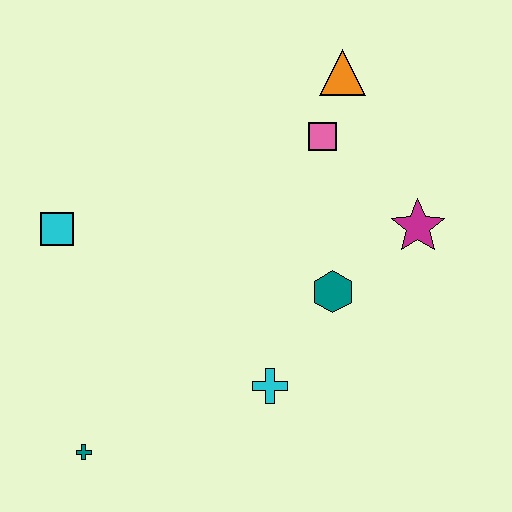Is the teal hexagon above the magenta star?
No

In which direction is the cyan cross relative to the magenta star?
The cyan cross is below the magenta star.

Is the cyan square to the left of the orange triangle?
Yes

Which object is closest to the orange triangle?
The pink square is closest to the orange triangle.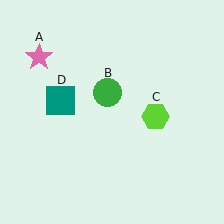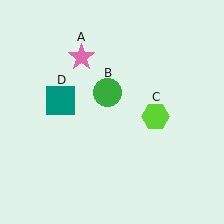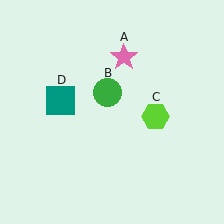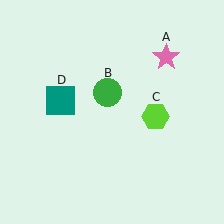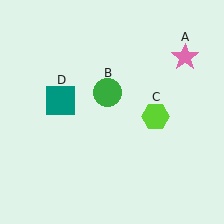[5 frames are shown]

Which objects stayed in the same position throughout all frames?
Green circle (object B) and lime hexagon (object C) and teal square (object D) remained stationary.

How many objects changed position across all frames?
1 object changed position: pink star (object A).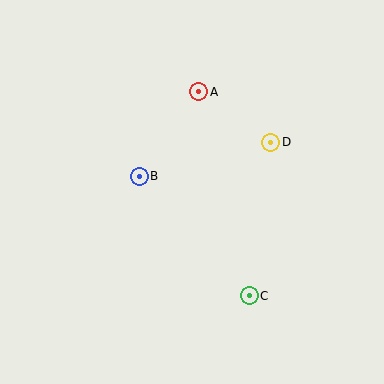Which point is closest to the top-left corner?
Point A is closest to the top-left corner.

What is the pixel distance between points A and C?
The distance between A and C is 210 pixels.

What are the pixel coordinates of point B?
Point B is at (139, 176).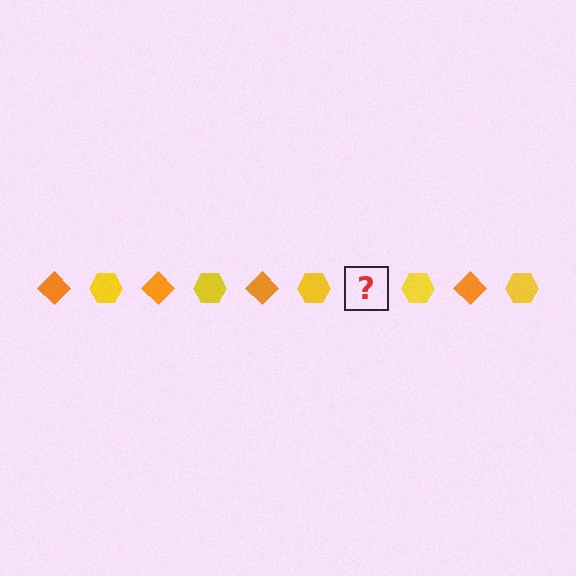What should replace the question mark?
The question mark should be replaced with an orange diamond.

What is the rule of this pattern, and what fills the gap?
The rule is that the pattern alternates between orange diamond and yellow hexagon. The gap should be filled with an orange diamond.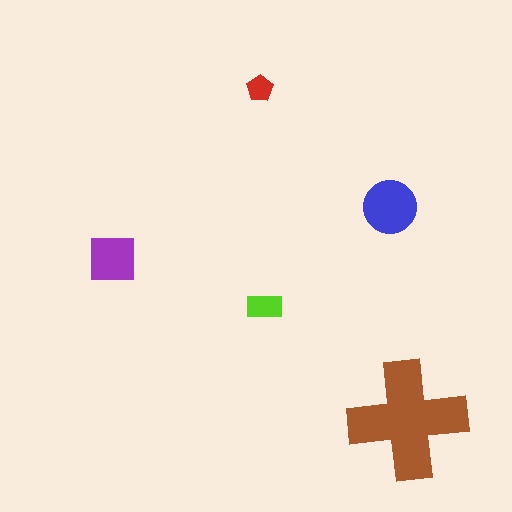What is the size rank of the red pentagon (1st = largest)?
5th.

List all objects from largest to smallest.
The brown cross, the blue circle, the purple square, the lime rectangle, the red pentagon.